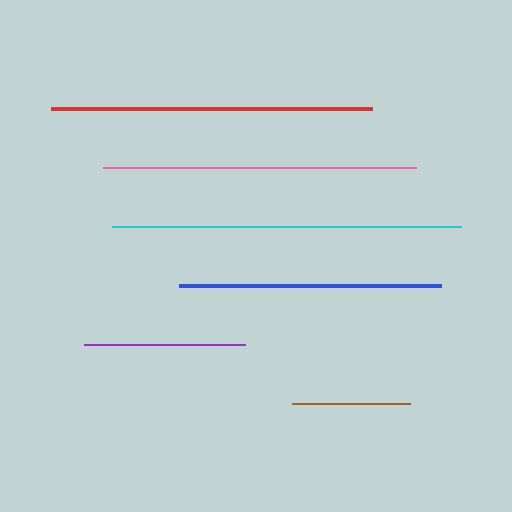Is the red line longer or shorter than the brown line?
The red line is longer than the brown line.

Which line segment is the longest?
The cyan line is the longest at approximately 349 pixels.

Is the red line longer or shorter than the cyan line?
The cyan line is longer than the red line.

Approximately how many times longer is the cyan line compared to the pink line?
The cyan line is approximately 1.1 times the length of the pink line.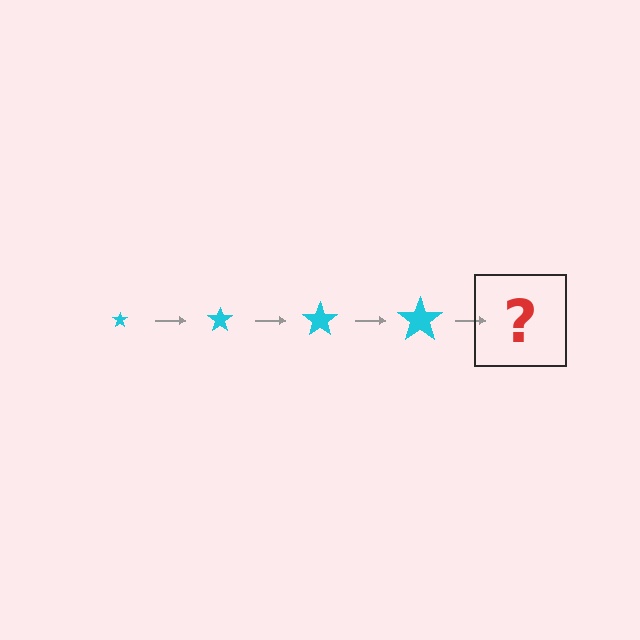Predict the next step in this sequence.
The next step is a cyan star, larger than the previous one.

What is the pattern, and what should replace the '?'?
The pattern is that the star gets progressively larger each step. The '?' should be a cyan star, larger than the previous one.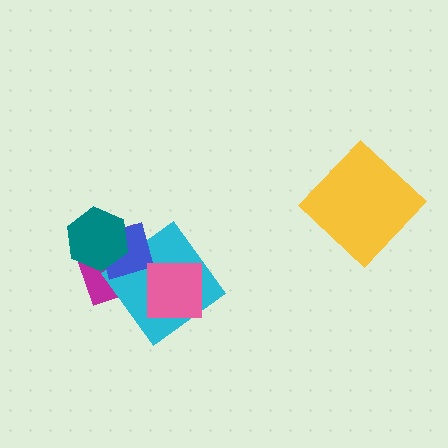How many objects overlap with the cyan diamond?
3 objects overlap with the cyan diamond.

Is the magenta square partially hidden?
Yes, it is partially covered by another shape.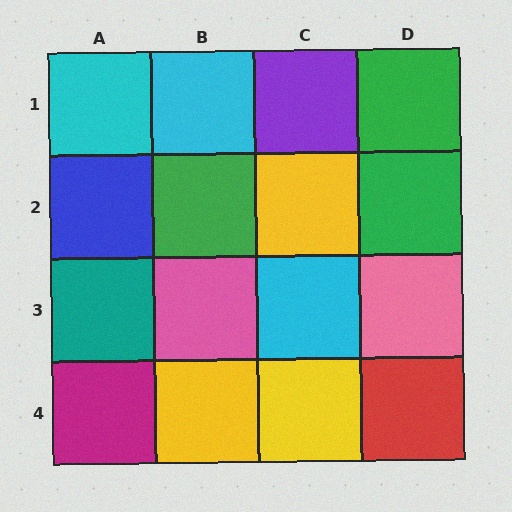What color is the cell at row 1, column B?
Cyan.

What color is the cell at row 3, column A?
Teal.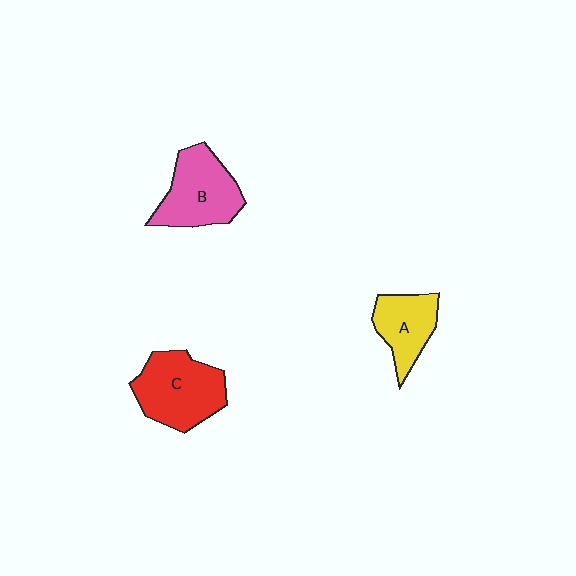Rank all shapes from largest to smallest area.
From largest to smallest: C (red), B (pink), A (yellow).